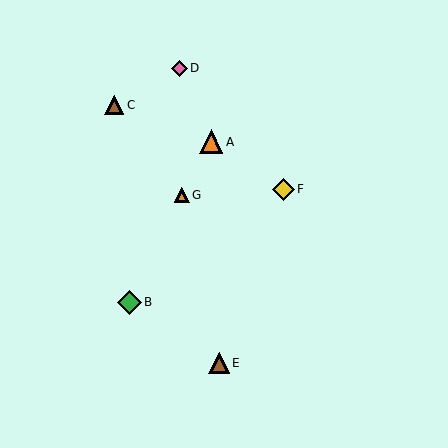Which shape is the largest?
The green diamond (labeled B) is the largest.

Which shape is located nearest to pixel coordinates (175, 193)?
The orange triangle (labeled G) at (182, 195) is nearest to that location.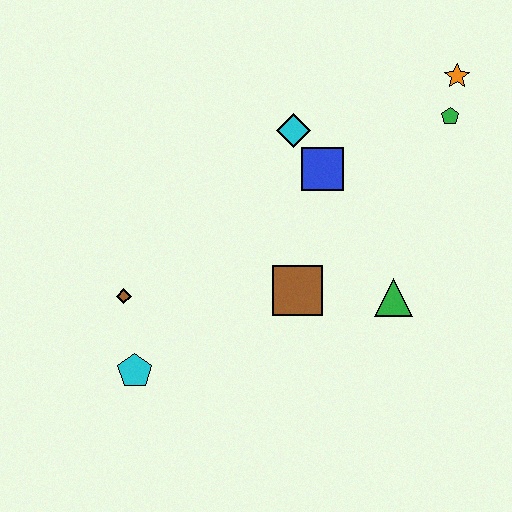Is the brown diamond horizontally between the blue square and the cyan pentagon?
No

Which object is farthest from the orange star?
The cyan pentagon is farthest from the orange star.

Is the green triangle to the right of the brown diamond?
Yes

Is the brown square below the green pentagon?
Yes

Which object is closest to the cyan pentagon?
The brown diamond is closest to the cyan pentagon.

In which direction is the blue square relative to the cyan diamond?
The blue square is below the cyan diamond.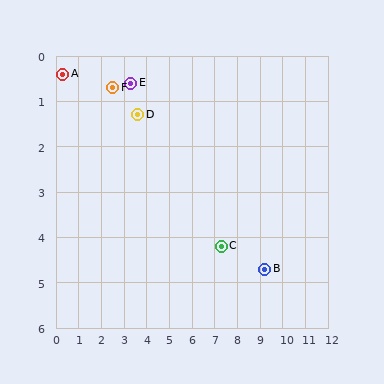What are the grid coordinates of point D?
Point D is at approximately (3.6, 1.3).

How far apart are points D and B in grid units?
Points D and B are about 6.6 grid units apart.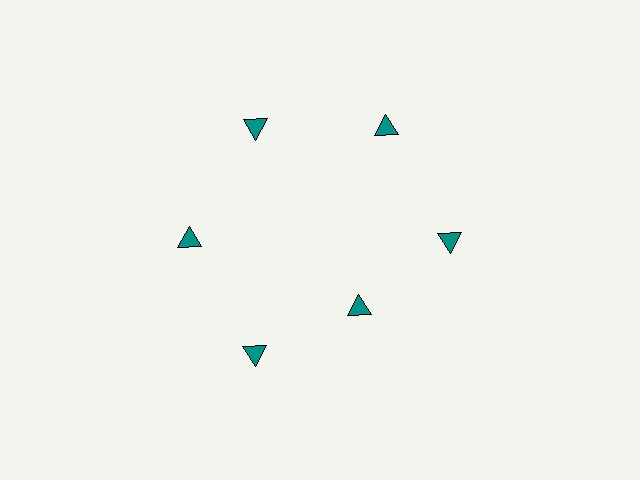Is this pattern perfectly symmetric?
No. The 6 teal triangles are arranged in a ring, but one element near the 5 o'clock position is pulled inward toward the center, breaking the 6-fold rotational symmetry.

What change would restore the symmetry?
The symmetry would be restored by moving it outward, back onto the ring so that all 6 triangles sit at equal angles and equal distance from the center.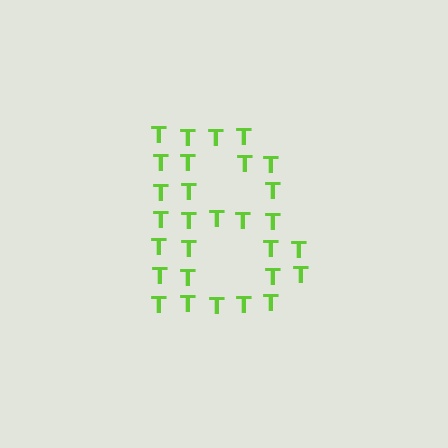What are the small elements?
The small elements are letter T's.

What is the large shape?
The large shape is the letter B.